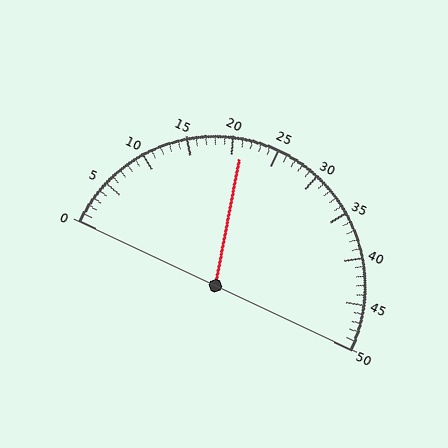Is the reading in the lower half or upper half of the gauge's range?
The reading is in the lower half of the range (0 to 50).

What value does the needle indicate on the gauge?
The needle indicates approximately 21.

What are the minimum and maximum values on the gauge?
The gauge ranges from 0 to 50.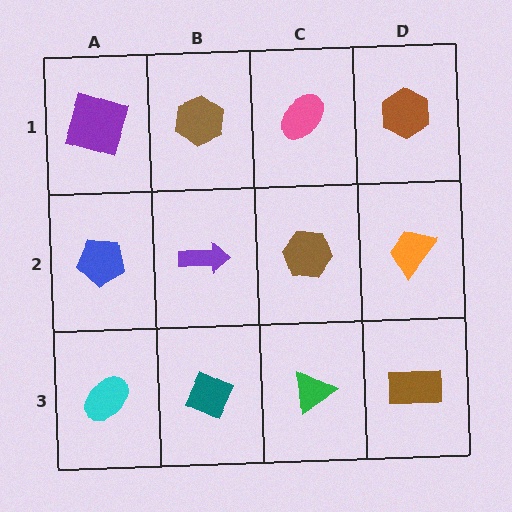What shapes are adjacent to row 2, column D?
A brown hexagon (row 1, column D), a brown rectangle (row 3, column D), a brown hexagon (row 2, column C).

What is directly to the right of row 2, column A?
A purple arrow.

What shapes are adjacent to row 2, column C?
A pink ellipse (row 1, column C), a green triangle (row 3, column C), a purple arrow (row 2, column B), an orange trapezoid (row 2, column D).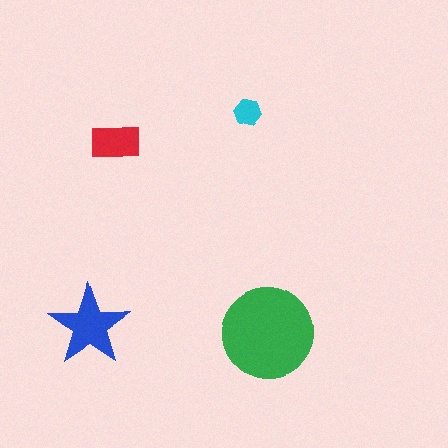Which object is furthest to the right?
The green circle is rightmost.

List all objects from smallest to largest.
The cyan hexagon, the red rectangle, the blue star, the green circle.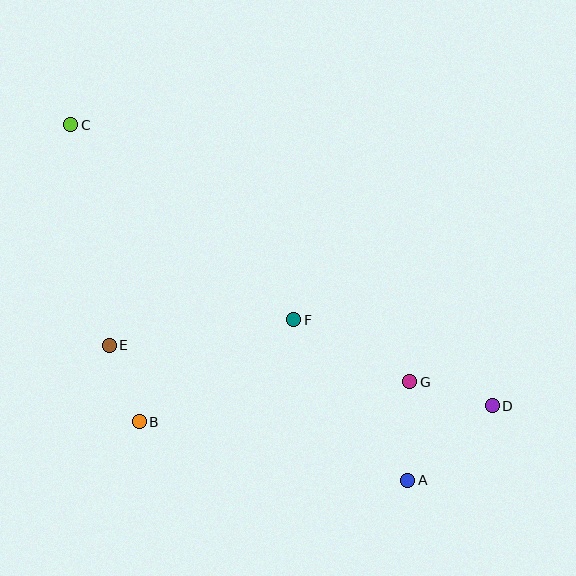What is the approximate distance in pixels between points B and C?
The distance between B and C is approximately 305 pixels.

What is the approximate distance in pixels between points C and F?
The distance between C and F is approximately 296 pixels.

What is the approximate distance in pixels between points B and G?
The distance between B and G is approximately 273 pixels.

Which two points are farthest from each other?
Points C and D are farthest from each other.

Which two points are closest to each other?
Points B and E are closest to each other.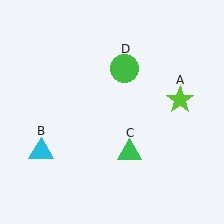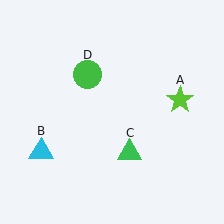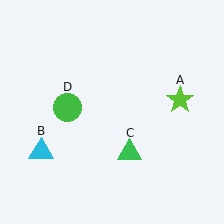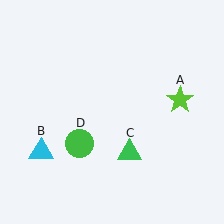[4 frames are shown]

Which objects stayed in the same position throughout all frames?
Lime star (object A) and cyan triangle (object B) and green triangle (object C) remained stationary.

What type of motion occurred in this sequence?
The green circle (object D) rotated counterclockwise around the center of the scene.